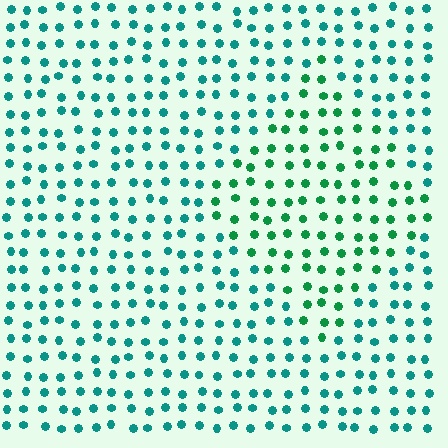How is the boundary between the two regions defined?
The boundary is defined purely by a slight shift in hue (about 31 degrees). Spacing, size, and orientation are identical on both sides.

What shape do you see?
I see a diamond.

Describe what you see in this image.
The image is filled with small teal elements in a uniform arrangement. A diamond-shaped region is visible where the elements are tinted to a slightly different hue, forming a subtle color boundary.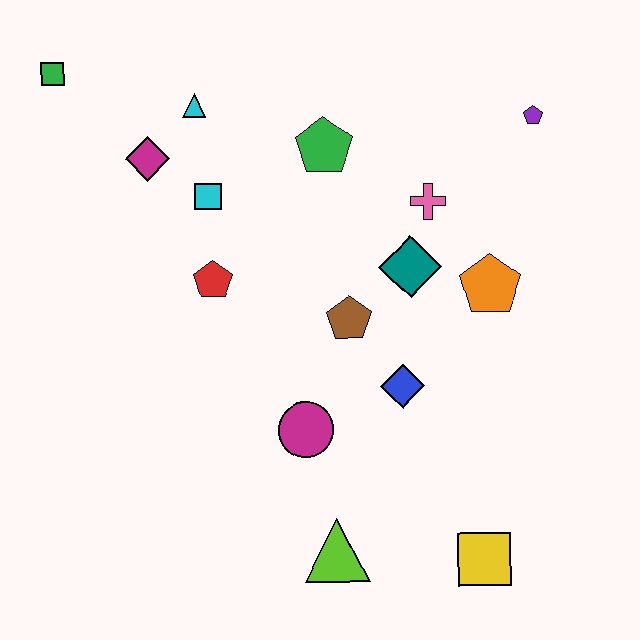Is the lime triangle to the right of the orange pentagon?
No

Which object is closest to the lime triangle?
The magenta circle is closest to the lime triangle.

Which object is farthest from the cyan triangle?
The yellow square is farthest from the cyan triangle.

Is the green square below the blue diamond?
No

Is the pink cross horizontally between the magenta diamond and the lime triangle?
No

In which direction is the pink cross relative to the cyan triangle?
The pink cross is to the right of the cyan triangle.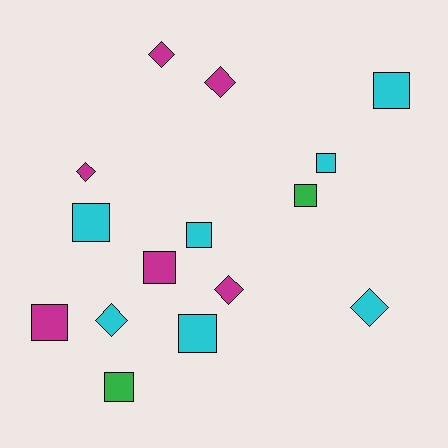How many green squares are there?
There are 2 green squares.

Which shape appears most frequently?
Square, with 9 objects.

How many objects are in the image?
There are 15 objects.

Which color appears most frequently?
Cyan, with 7 objects.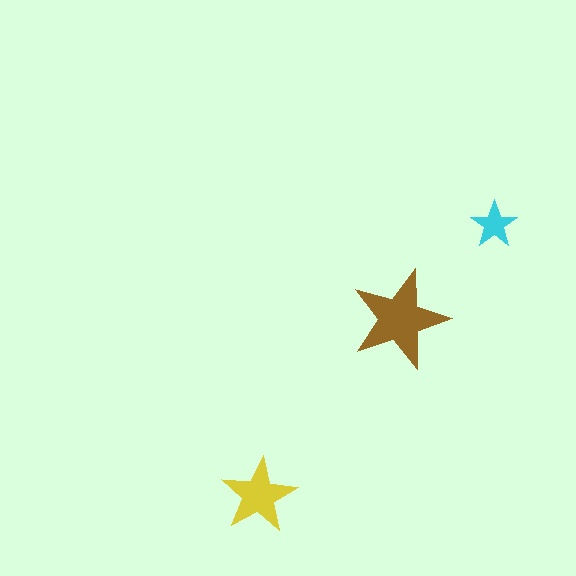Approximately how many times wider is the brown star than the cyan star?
About 2 times wider.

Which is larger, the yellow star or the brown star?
The brown one.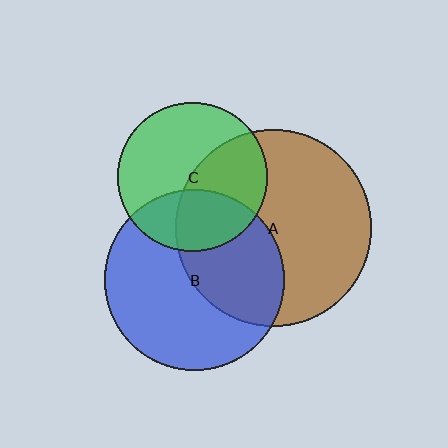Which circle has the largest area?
Circle A (brown).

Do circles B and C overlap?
Yes.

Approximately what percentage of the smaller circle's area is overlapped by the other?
Approximately 30%.